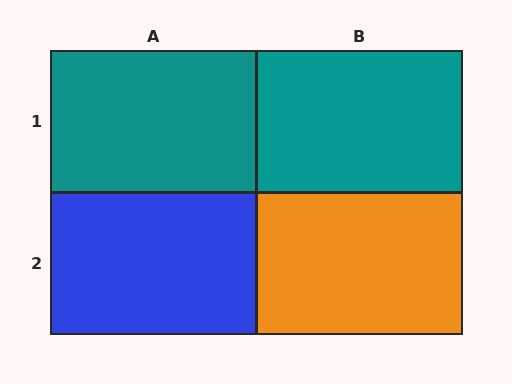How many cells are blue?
1 cell is blue.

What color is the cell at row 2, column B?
Orange.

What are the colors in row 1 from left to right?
Teal, teal.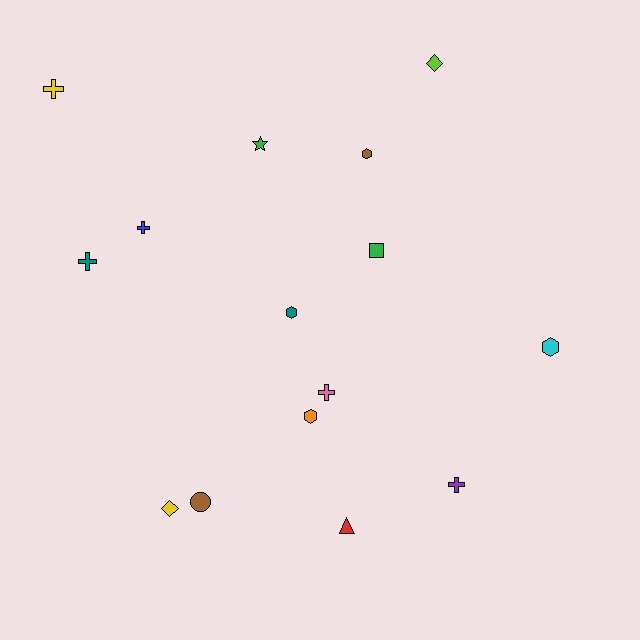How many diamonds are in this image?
There are 2 diamonds.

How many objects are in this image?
There are 15 objects.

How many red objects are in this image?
There is 1 red object.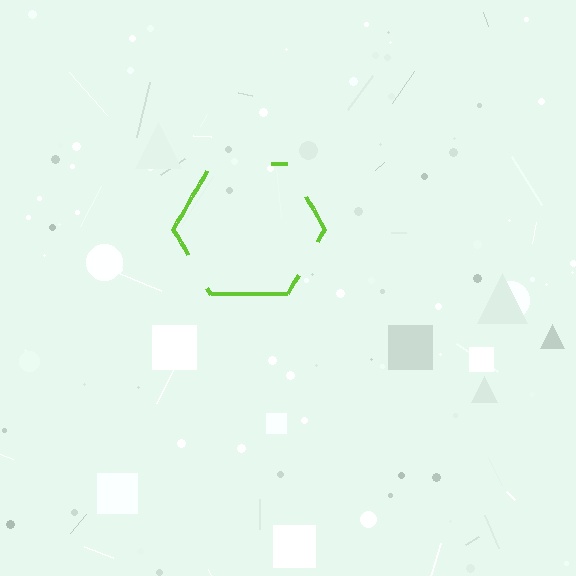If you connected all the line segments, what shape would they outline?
They would outline a hexagon.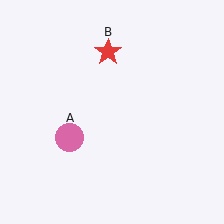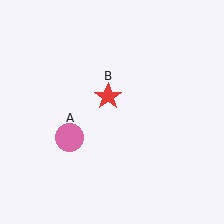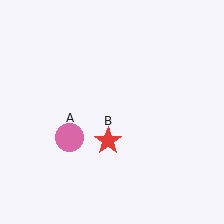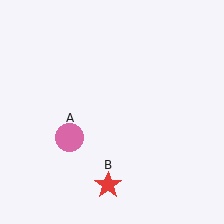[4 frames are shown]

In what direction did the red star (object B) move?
The red star (object B) moved down.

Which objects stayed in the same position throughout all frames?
Pink circle (object A) remained stationary.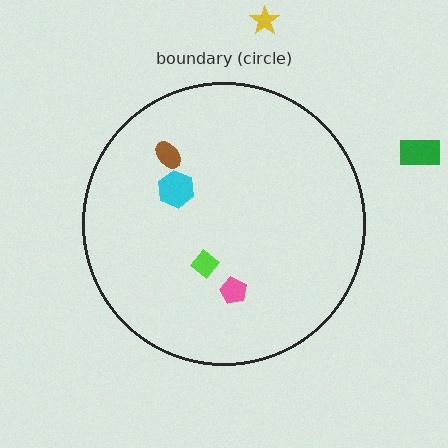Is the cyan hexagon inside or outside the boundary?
Inside.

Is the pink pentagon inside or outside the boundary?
Inside.